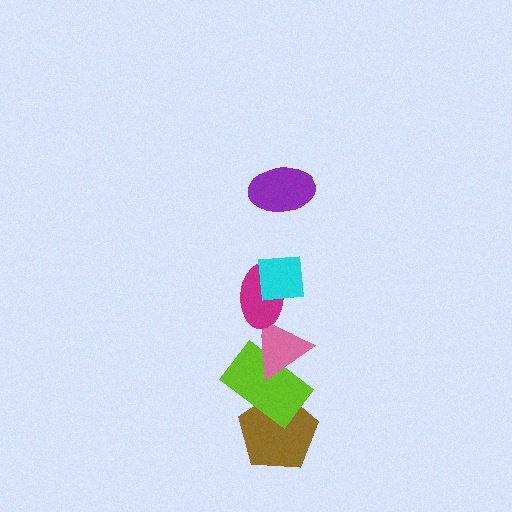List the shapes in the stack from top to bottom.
From top to bottom: the purple ellipse, the cyan square, the magenta ellipse, the pink triangle, the lime rectangle, the brown pentagon.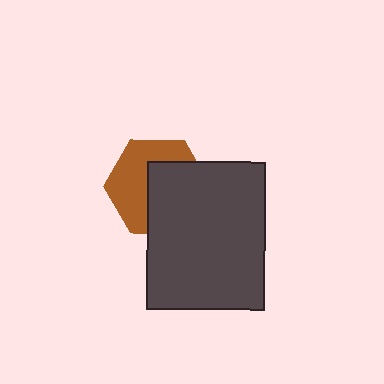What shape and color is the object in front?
The object in front is a dark gray rectangle.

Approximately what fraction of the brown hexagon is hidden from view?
Roughly 50% of the brown hexagon is hidden behind the dark gray rectangle.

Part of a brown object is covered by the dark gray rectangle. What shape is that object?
It is a hexagon.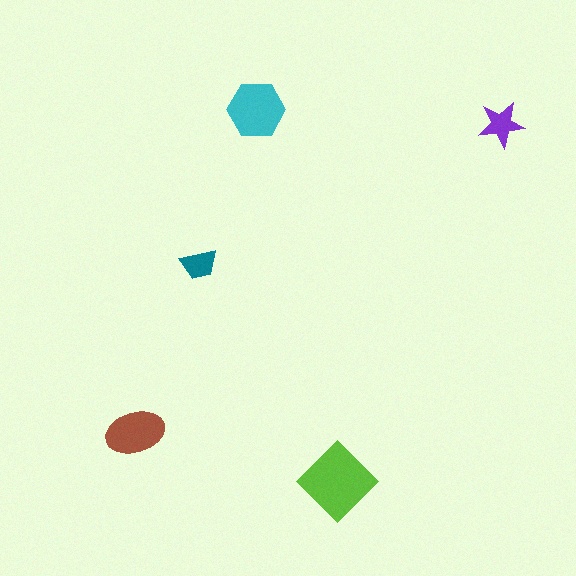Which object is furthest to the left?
The brown ellipse is leftmost.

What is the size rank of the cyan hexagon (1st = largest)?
2nd.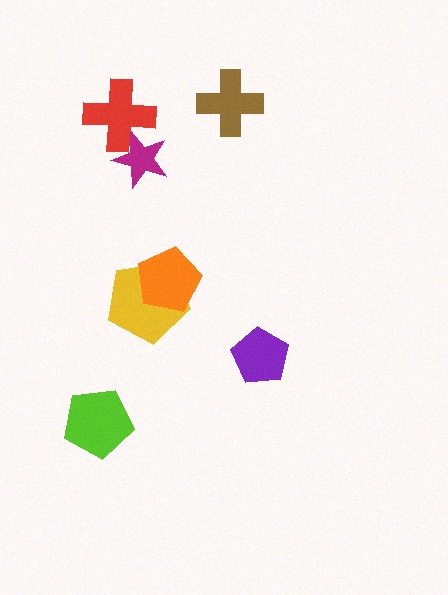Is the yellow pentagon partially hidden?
Yes, it is partially covered by another shape.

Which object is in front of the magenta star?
The red cross is in front of the magenta star.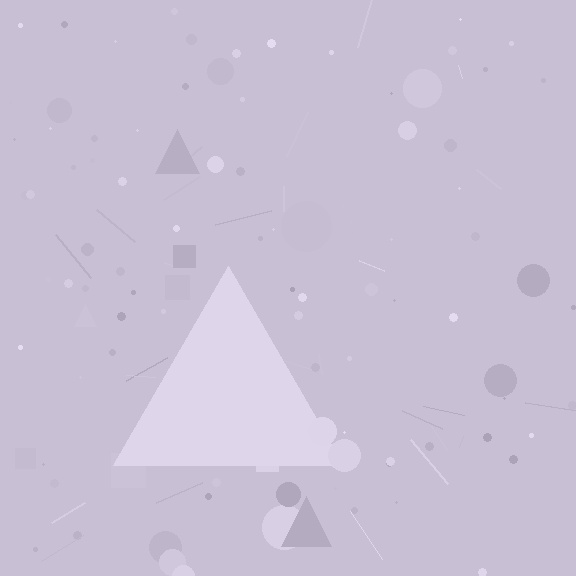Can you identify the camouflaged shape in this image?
The camouflaged shape is a triangle.